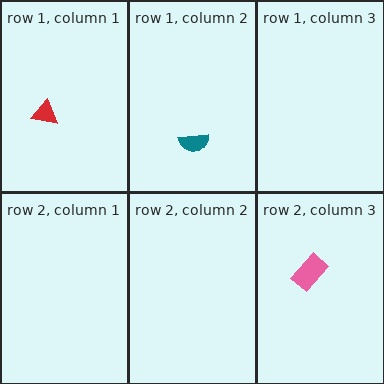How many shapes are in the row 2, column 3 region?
1.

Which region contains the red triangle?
The row 1, column 1 region.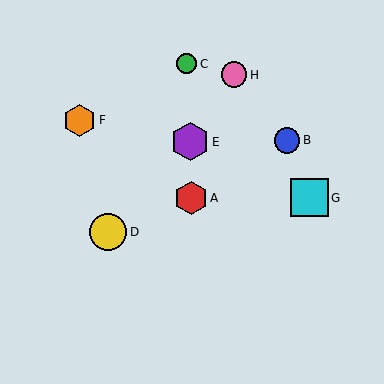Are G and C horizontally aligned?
No, G is at y≈198 and C is at y≈64.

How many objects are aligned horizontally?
2 objects (A, G) are aligned horizontally.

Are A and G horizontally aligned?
Yes, both are at y≈198.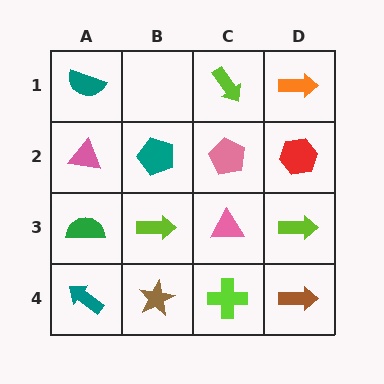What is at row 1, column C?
A lime arrow.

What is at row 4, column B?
A brown star.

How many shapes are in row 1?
3 shapes.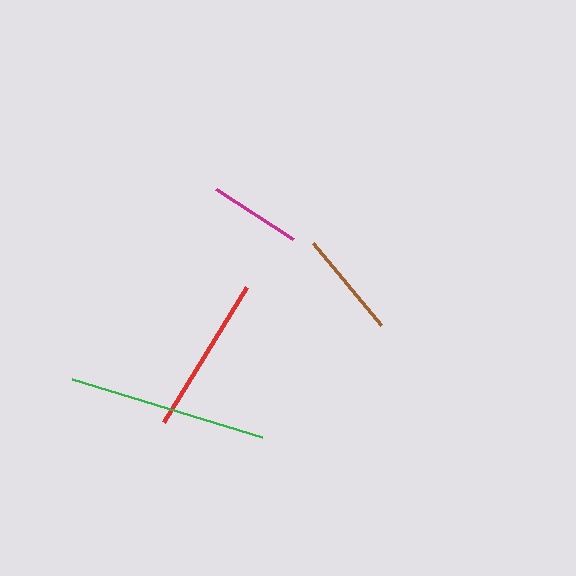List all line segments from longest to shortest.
From longest to shortest: green, red, brown, magenta.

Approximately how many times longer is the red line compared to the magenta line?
The red line is approximately 1.7 times the length of the magenta line.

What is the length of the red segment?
The red segment is approximately 158 pixels long.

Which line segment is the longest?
The green line is the longest at approximately 198 pixels.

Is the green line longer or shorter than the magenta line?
The green line is longer than the magenta line.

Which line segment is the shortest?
The magenta line is the shortest at approximately 92 pixels.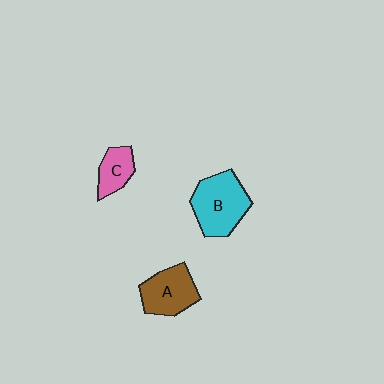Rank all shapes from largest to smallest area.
From largest to smallest: B (cyan), A (brown), C (pink).